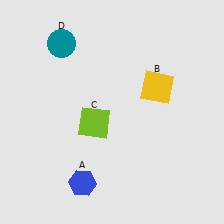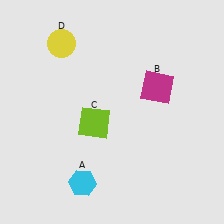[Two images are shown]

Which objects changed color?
A changed from blue to cyan. B changed from yellow to magenta. D changed from teal to yellow.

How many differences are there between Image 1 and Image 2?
There are 3 differences between the two images.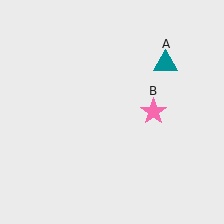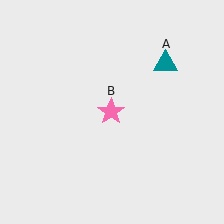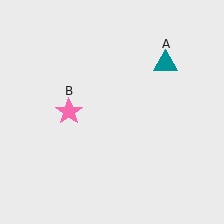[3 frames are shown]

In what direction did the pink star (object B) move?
The pink star (object B) moved left.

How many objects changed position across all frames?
1 object changed position: pink star (object B).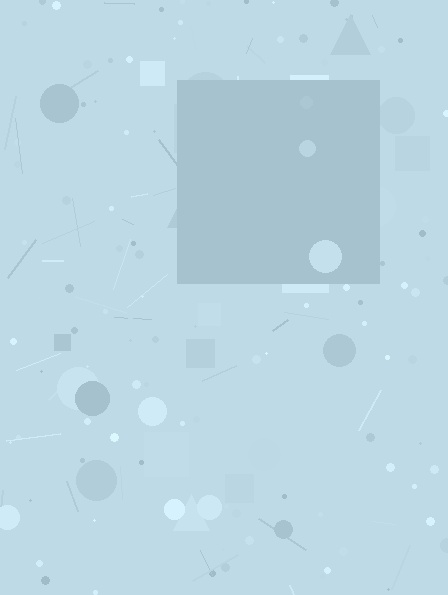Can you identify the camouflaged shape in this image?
The camouflaged shape is a square.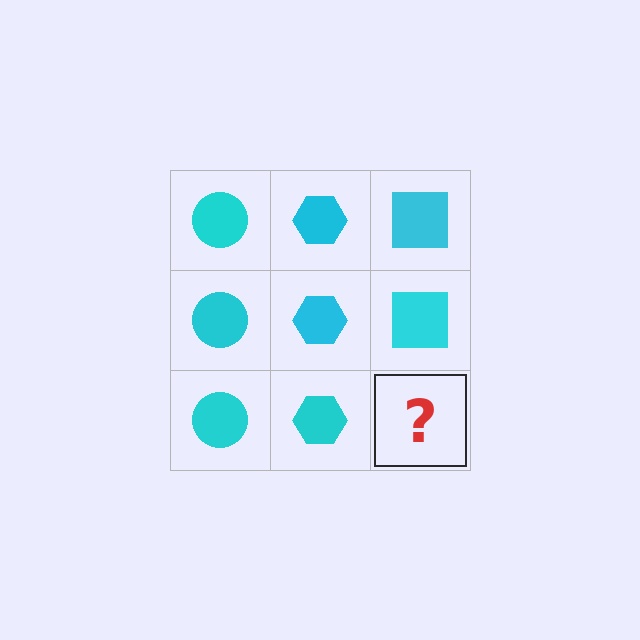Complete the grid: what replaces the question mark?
The question mark should be replaced with a cyan square.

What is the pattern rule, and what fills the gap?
The rule is that each column has a consistent shape. The gap should be filled with a cyan square.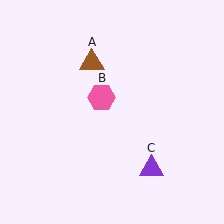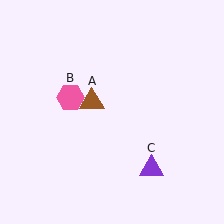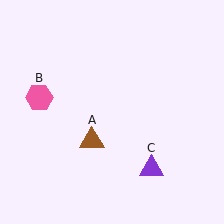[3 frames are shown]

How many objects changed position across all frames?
2 objects changed position: brown triangle (object A), pink hexagon (object B).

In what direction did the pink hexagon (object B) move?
The pink hexagon (object B) moved left.